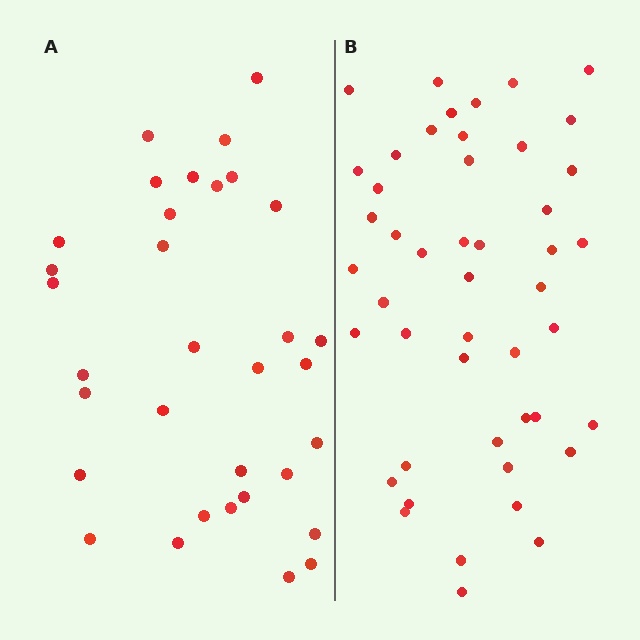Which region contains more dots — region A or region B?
Region B (the right region) has more dots.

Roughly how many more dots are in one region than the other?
Region B has approximately 15 more dots than region A.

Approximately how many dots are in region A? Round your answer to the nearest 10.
About 30 dots. (The exact count is 33, which rounds to 30.)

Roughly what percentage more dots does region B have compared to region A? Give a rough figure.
About 40% more.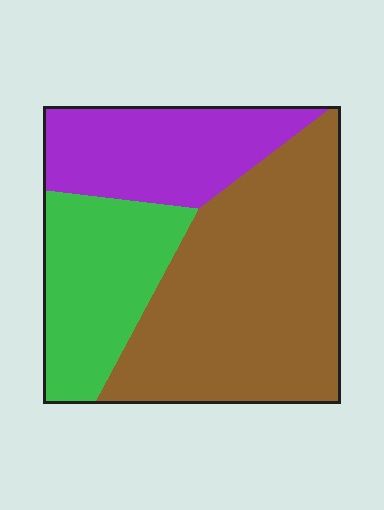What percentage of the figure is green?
Green covers around 25% of the figure.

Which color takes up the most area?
Brown, at roughly 50%.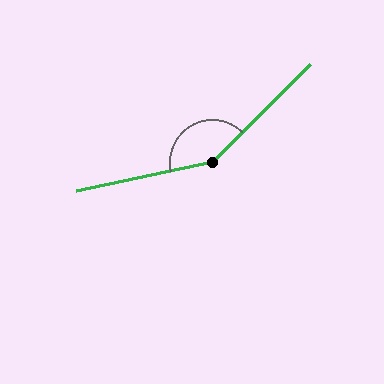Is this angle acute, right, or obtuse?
It is obtuse.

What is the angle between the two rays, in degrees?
Approximately 147 degrees.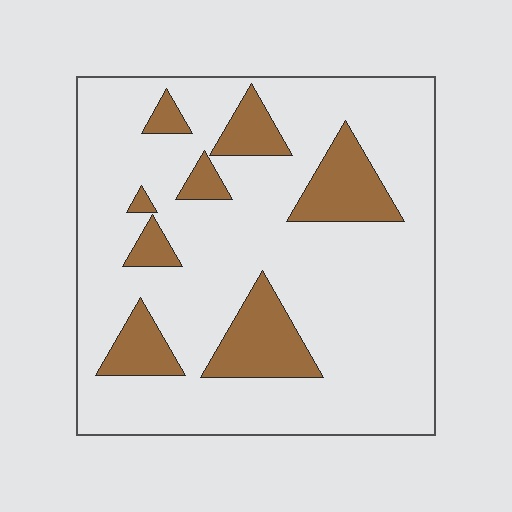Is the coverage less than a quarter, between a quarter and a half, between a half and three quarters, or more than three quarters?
Less than a quarter.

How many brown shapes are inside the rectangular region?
8.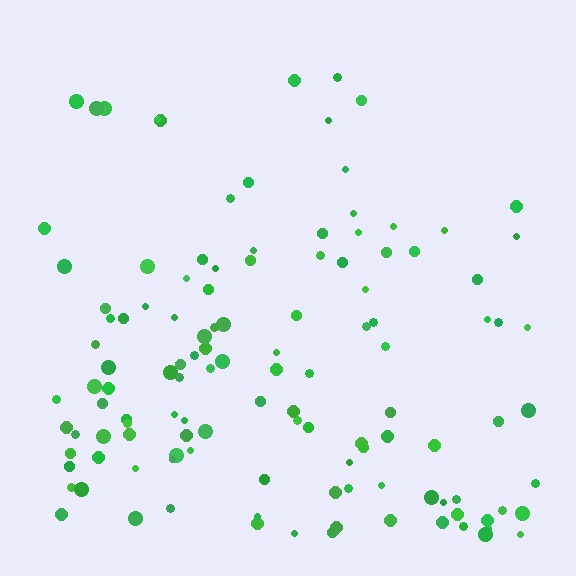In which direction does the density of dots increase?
From top to bottom, with the bottom side densest.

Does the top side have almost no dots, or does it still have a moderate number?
Still a moderate number, just noticeably fewer than the bottom.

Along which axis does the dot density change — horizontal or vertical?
Vertical.